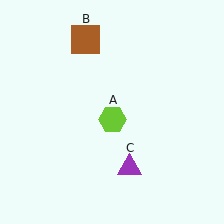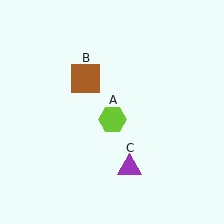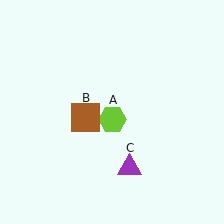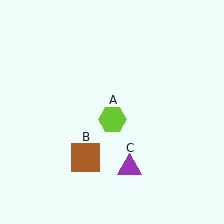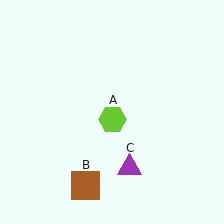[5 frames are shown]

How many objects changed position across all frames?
1 object changed position: brown square (object B).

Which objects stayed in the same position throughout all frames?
Lime hexagon (object A) and purple triangle (object C) remained stationary.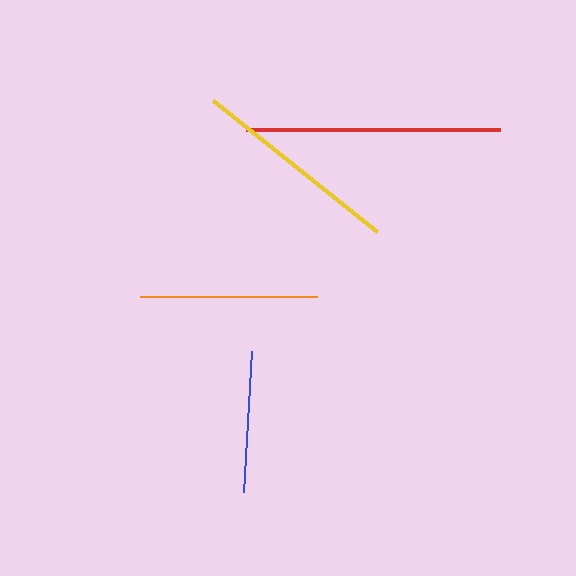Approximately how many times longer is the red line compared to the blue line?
The red line is approximately 1.8 times the length of the blue line.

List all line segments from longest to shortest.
From longest to shortest: red, yellow, orange, blue.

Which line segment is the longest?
The red line is the longest at approximately 255 pixels.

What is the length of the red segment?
The red segment is approximately 255 pixels long.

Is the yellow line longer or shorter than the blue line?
The yellow line is longer than the blue line.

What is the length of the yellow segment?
The yellow segment is approximately 210 pixels long.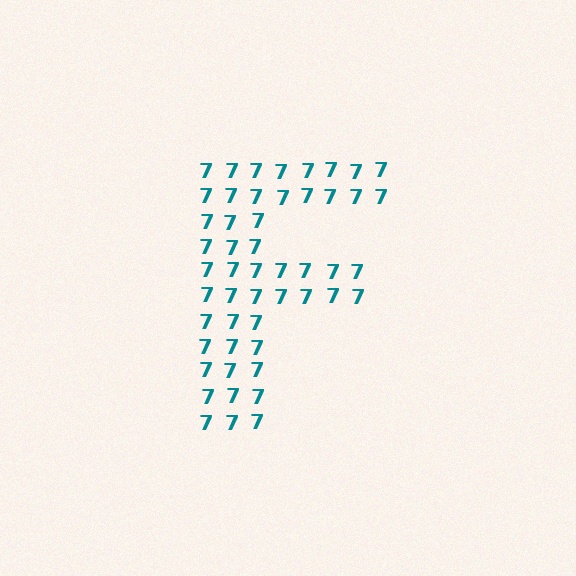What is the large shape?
The large shape is the letter F.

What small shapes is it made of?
It is made of small digit 7's.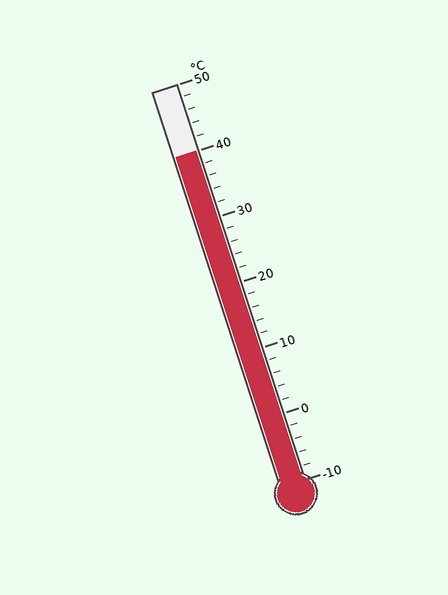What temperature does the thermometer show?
The thermometer shows approximately 40°C.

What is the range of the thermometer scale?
The thermometer scale ranges from -10°C to 50°C.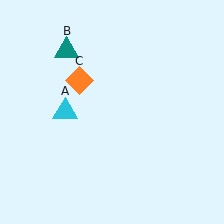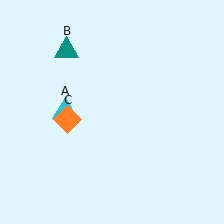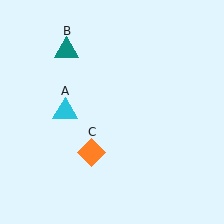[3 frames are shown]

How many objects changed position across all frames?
1 object changed position: orange diamond (object C).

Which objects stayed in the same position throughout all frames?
Cyan triangle (object A) and teal triangle (object B) remained stationary.